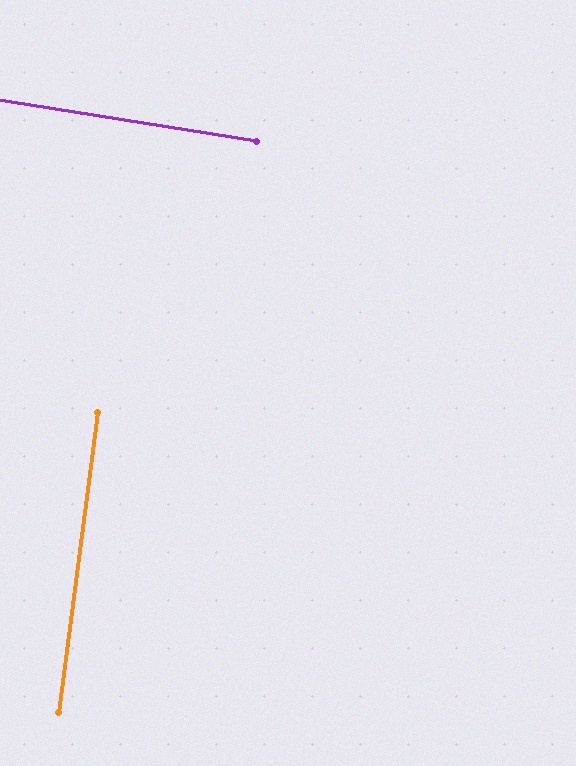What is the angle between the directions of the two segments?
Approximately 88 degrees.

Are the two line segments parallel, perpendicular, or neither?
Perpendicular — they meet at approximately 88°.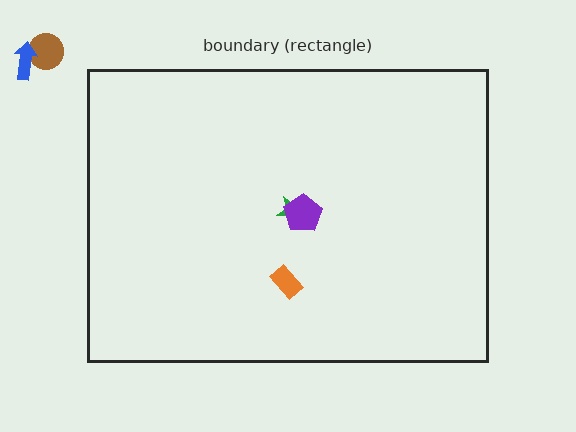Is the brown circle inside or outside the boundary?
Outside.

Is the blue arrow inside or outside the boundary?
Outside.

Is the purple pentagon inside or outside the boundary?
Inside.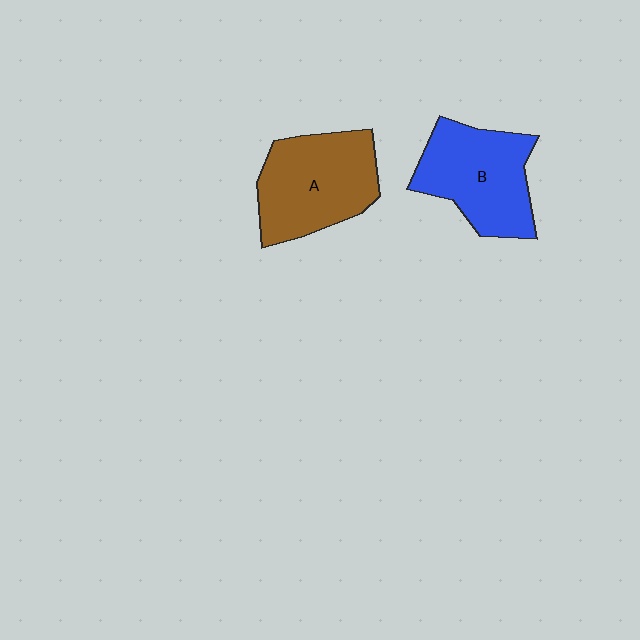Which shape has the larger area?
Shape A (brown).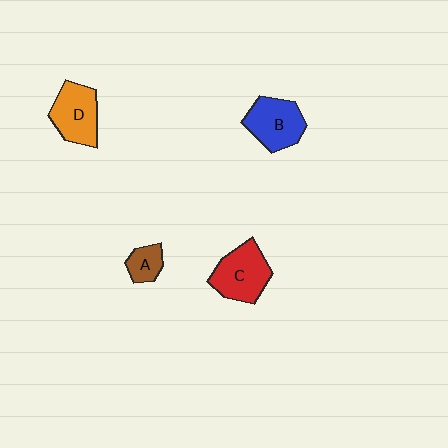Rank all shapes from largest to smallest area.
From largest to smallest: C (red), B (blue), D (orange), A (brown).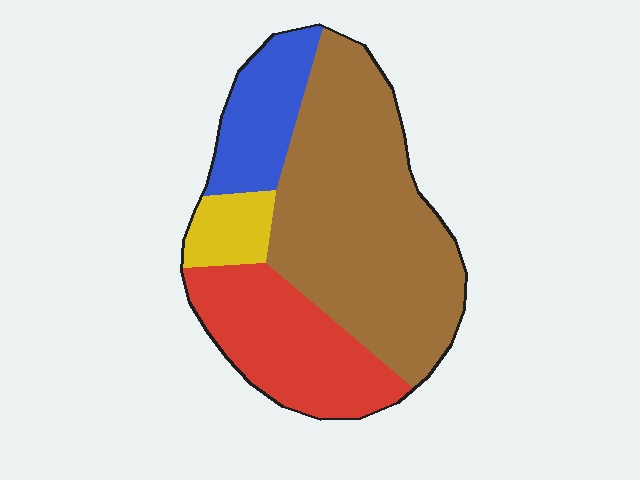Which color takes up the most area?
Brown, at roughly 55%.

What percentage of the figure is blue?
Blue takes up about one eighth (1/8) of the figure.